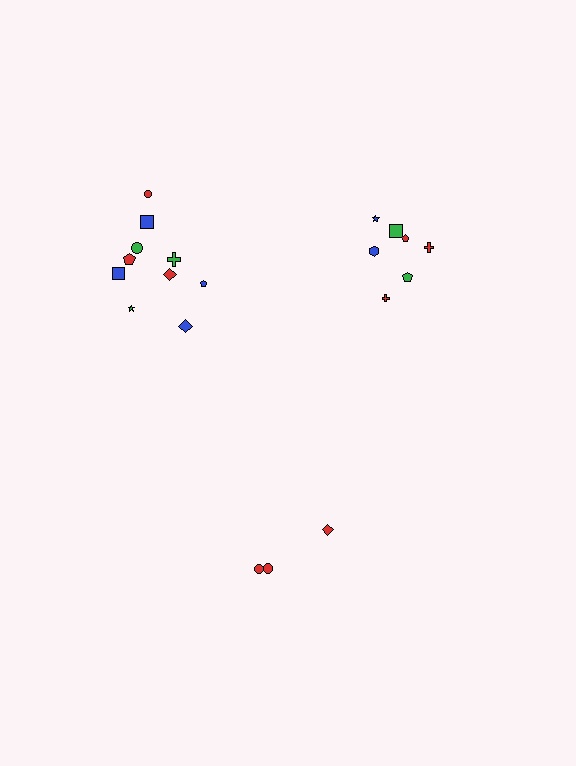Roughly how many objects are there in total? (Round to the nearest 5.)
Roughly 20 objects in total.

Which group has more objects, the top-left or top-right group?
The top-left group.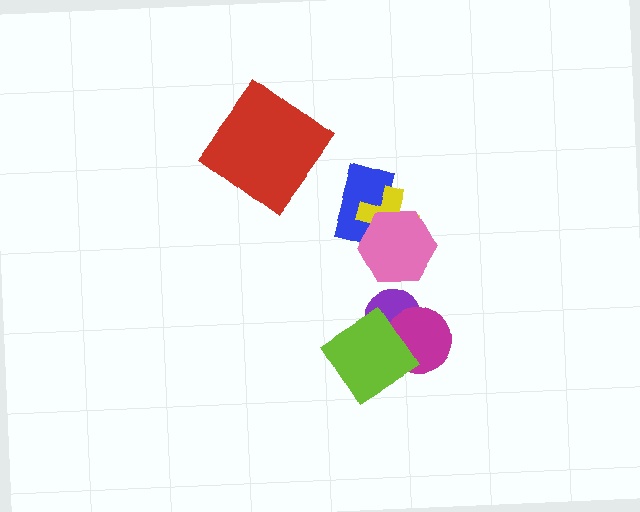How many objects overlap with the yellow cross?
2 objects overlap with the yellow cross.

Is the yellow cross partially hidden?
Yes, it is partially covered by another shape.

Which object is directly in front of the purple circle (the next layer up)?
The magenta circle is directly in front of the purple circle.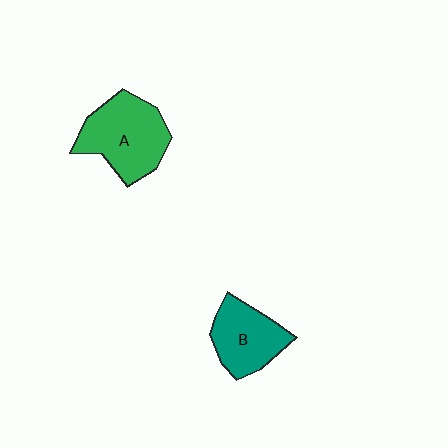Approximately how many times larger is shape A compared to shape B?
Approximately 1.3 times.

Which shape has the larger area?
Shape A (green).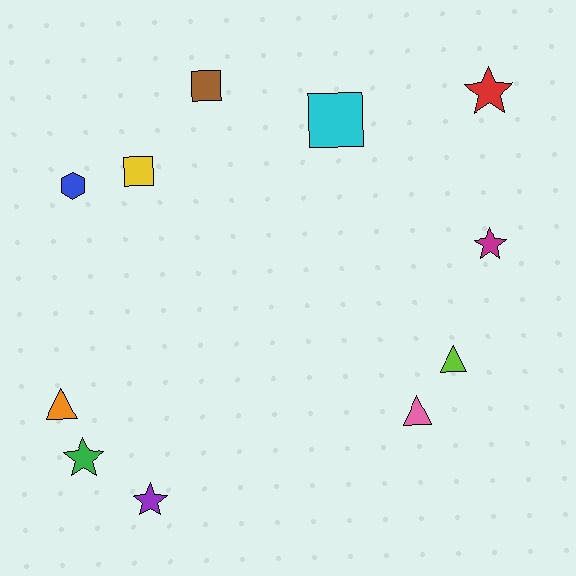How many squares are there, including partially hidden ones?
There are 3 squares.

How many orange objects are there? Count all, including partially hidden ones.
There is 1 orange object.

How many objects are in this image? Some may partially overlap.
There are 11 objects.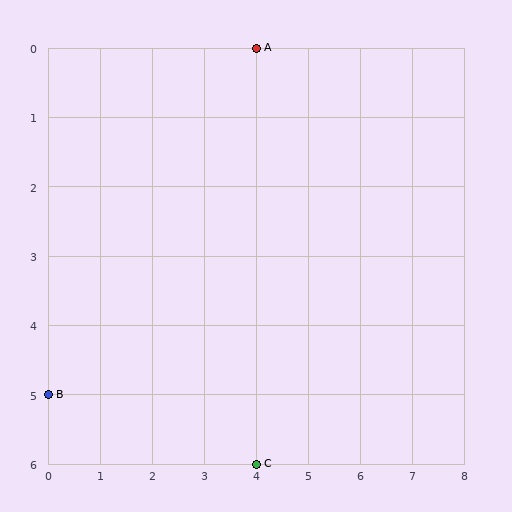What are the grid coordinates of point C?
Point C is at grid coordinates (4, 6).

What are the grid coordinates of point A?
Point A is at grid coordinates (4, 0).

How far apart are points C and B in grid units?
Points C and B are 4 columns and 1 row apart (about 4.1 grid units diagonally).